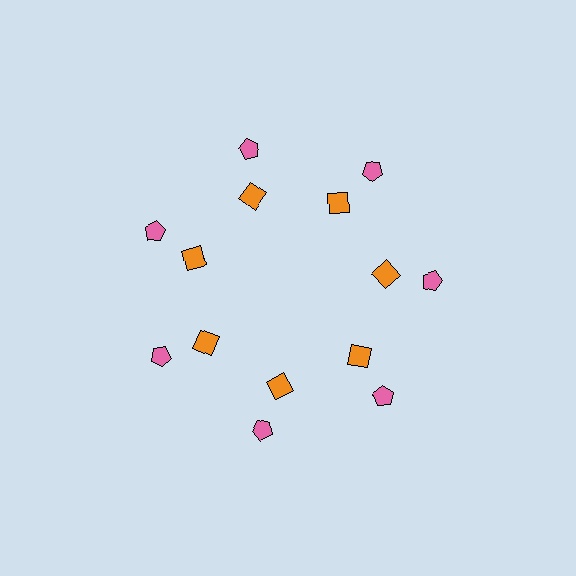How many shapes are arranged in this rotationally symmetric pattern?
There are 14 shapes, arranged in 7 groups of 2.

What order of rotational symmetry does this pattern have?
This pattern has 7-fold rotational symmetry.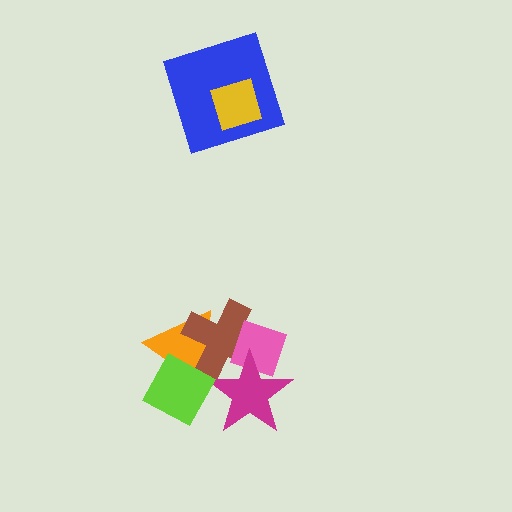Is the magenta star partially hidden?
Yes, it is partially covered by another shape.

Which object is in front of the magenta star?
The lime diamond is in front of the magenta star.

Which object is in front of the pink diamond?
The magenta star is in front of the pink diamond.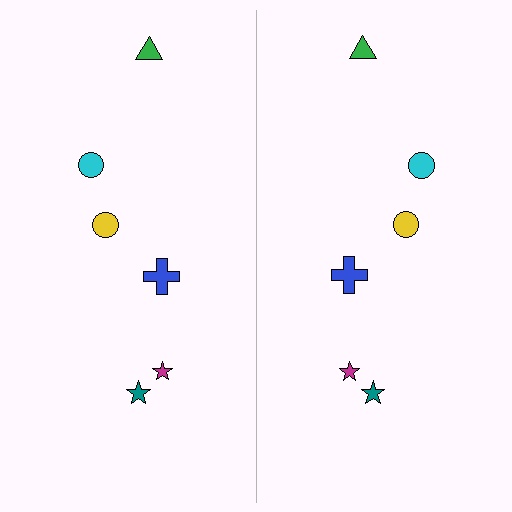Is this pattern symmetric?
Yes, this pattern has bilateral (reflection) symmetry.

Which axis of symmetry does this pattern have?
The pattern has a vertical axis of symmetry running through the center of the image.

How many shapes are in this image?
There are 12 shapes in this image.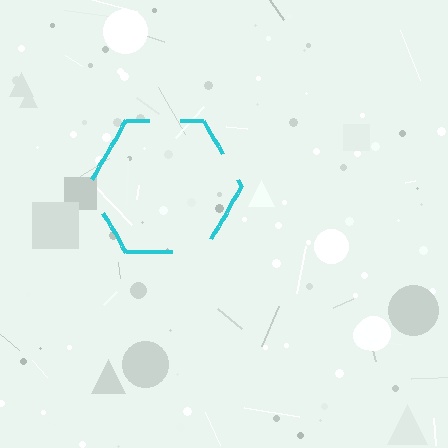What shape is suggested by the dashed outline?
The dashed outline suggests a hexagon.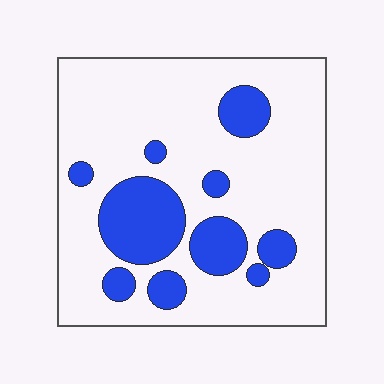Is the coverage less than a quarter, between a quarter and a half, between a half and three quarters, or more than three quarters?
Less than a quarter.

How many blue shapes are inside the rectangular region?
10.